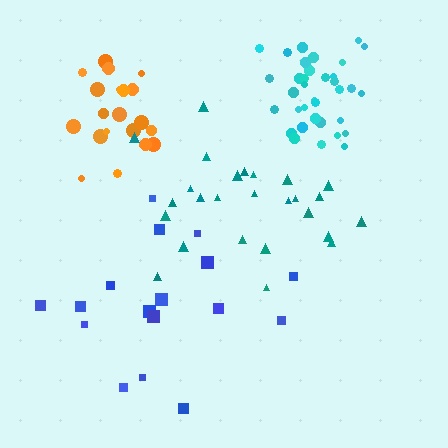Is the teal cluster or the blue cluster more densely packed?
Teal.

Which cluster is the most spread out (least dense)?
Blue.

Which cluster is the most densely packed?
Cyan.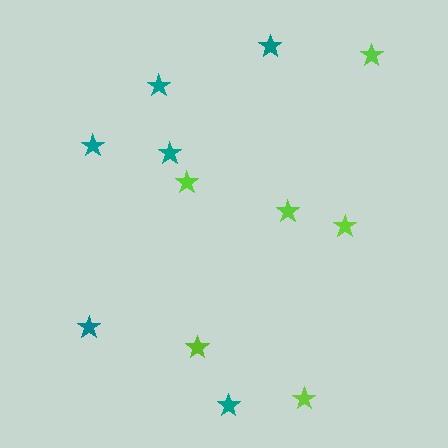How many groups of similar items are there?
There are 2 groups: one group of teal stars (6) and one group of lime stars (6).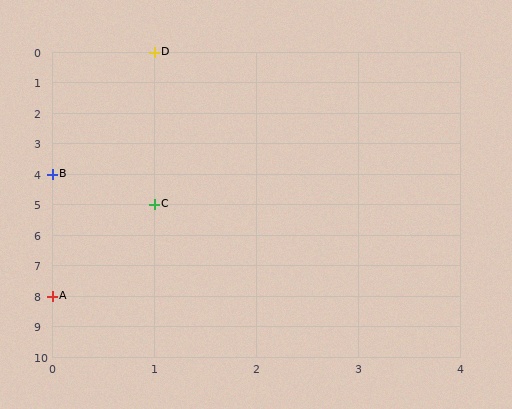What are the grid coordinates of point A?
Point A is at grid coordinates (0, 8).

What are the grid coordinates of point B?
Point B is at grid coordinates (0, 4).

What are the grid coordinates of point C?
Point C is at grid coordinates (1, 5).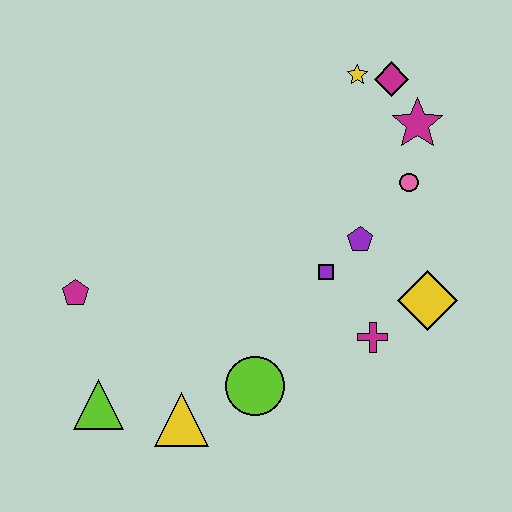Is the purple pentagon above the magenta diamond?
No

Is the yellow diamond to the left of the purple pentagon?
No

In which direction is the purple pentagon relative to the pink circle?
The purple pentagon is below the pink circle.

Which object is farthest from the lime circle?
The magenta diamond is farthest from the lime circle.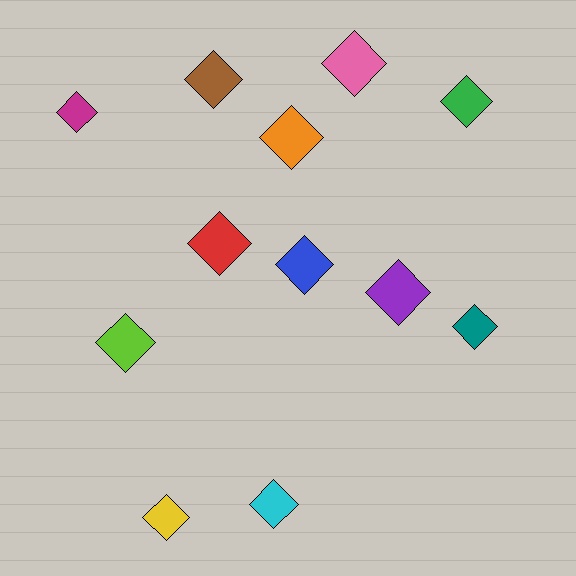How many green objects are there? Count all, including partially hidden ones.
There is 1 green object.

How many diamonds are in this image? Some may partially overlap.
There are 12 diamonds.